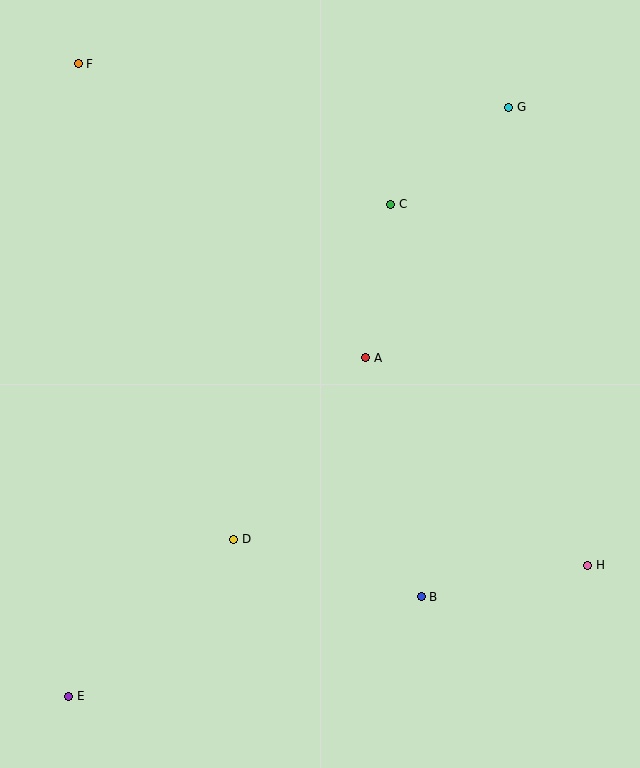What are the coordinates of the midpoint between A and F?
The midpoint between A and F is at (222, 211).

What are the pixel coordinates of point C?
Point C is at (391, 204).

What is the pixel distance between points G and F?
The distance between G and F is 433 pixels.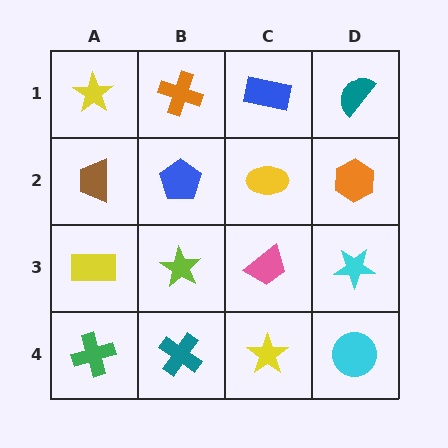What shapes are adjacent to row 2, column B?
An orange cross (row 1, column B), a lime star (row 3, column B), a brown trapezoid (row 2, column A), a yellow ellipse (row 2, column C).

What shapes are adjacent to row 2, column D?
A teal semicircle (row 1, column D), a cyan star (row 3, column D), a yellow ellipse (row 2, column C).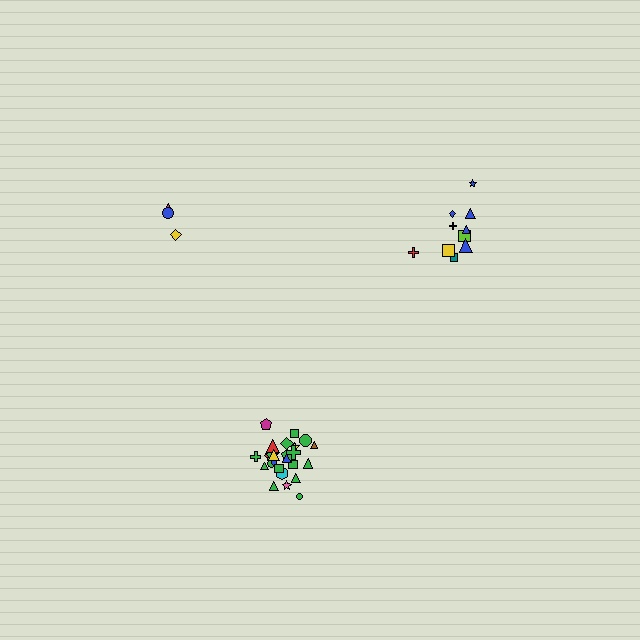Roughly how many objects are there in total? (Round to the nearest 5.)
Roughly 40 objects in total.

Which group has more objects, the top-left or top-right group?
The top-right group.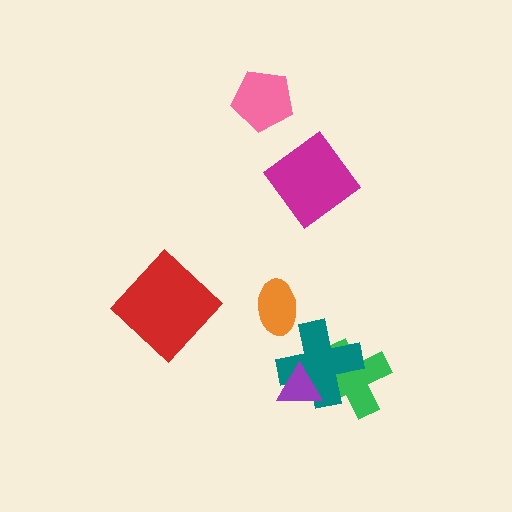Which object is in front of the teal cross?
The purple triangle is in front of the teal cross.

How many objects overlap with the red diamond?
0 objects overlap with the red diamond.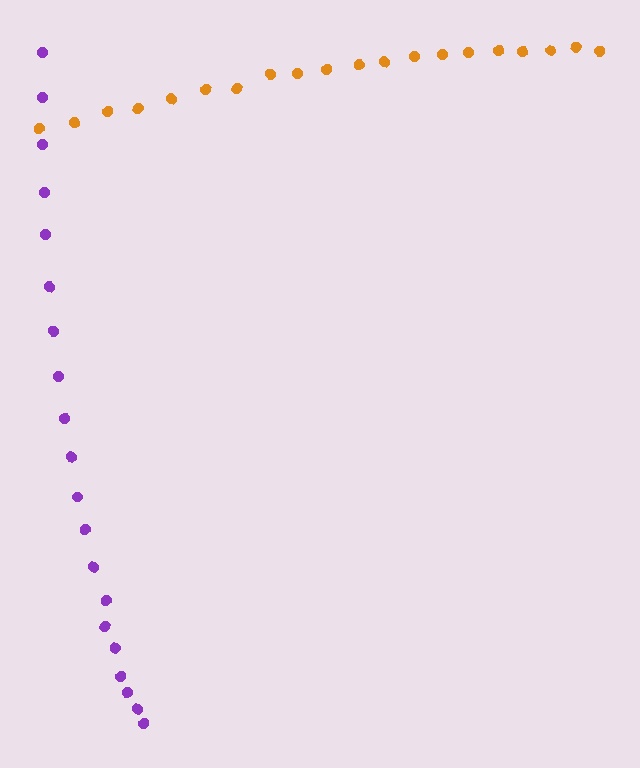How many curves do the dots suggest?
There are 2 distinct paths.